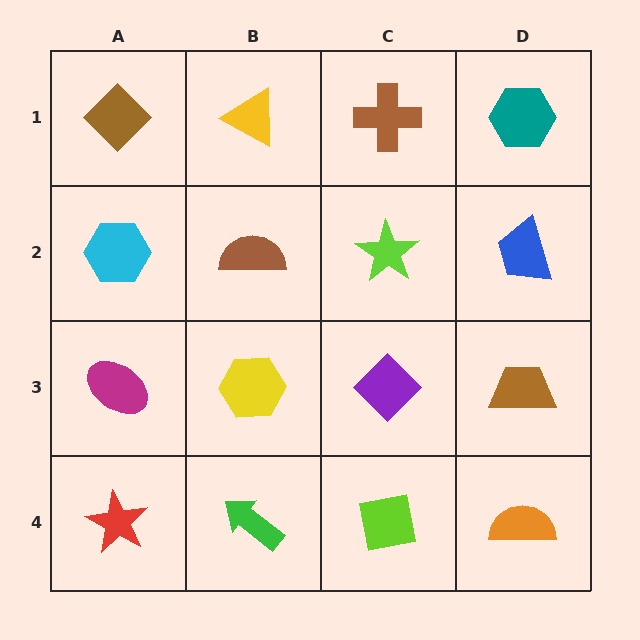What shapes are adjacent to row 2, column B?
A yellow triangle (row 1, column B), a yellow hexagon (row 3, column B), a cyan hexagon (row 2, column A), a lime star (row 2, column C).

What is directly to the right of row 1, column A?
A yellow triangle.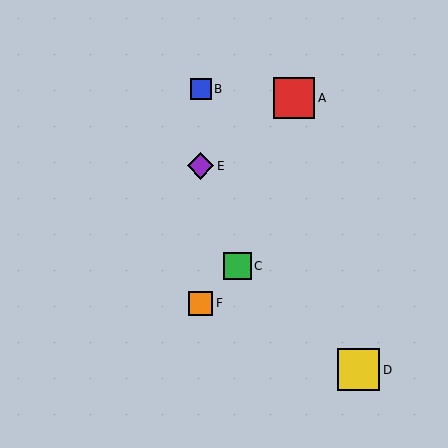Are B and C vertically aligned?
No, B is at x≈201 and C is at x≈237.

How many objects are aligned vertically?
3 objects (B, E, F) are aligned vertically.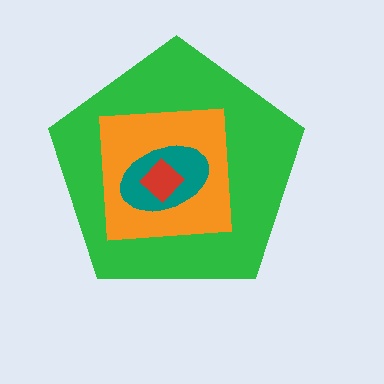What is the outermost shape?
The green pentagon.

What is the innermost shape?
The red diamond.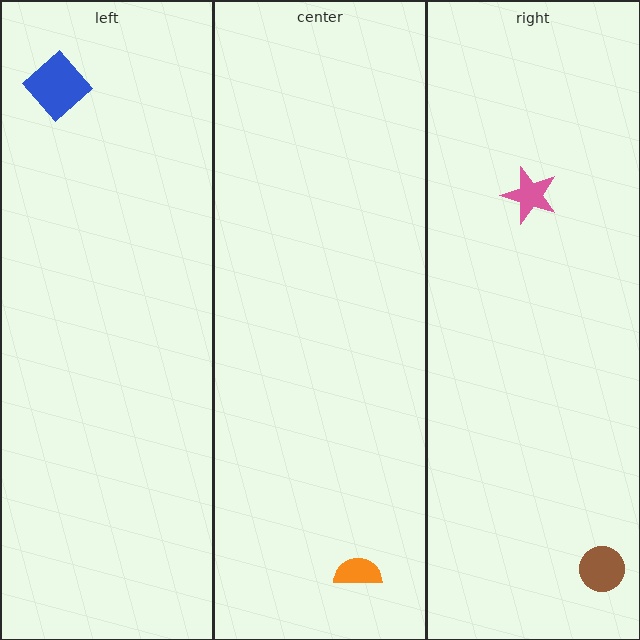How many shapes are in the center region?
1.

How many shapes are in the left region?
1.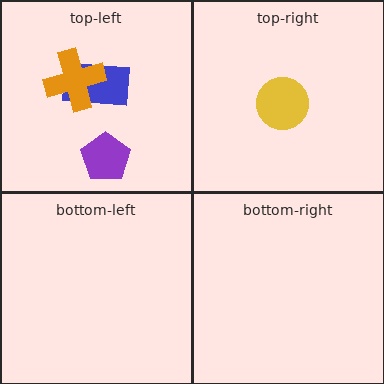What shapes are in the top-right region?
The yellow circle.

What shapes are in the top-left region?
The purple pentagon, the blue rectangle, the orange cross.